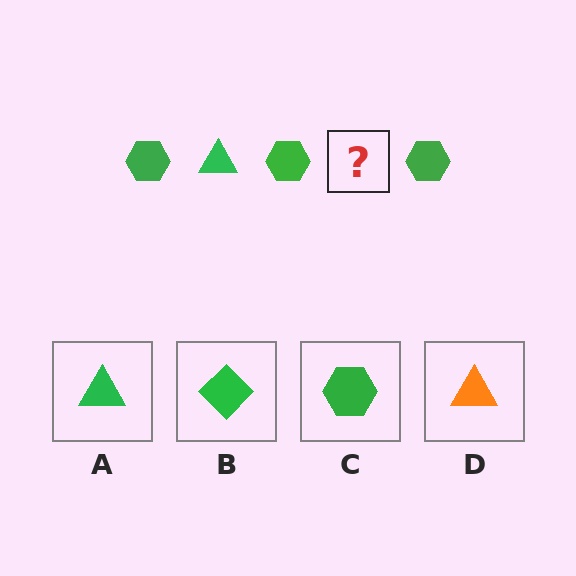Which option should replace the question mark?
Option A.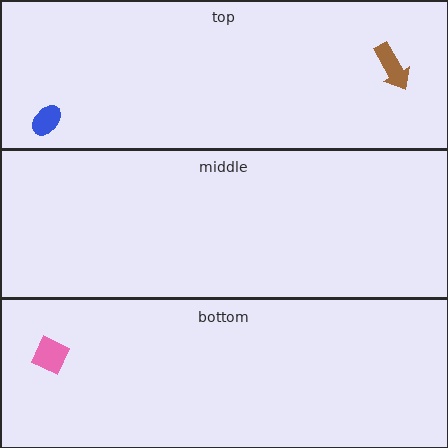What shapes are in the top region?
The blue ellipse, the brown arrow.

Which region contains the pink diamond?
The bottom region.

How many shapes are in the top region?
2.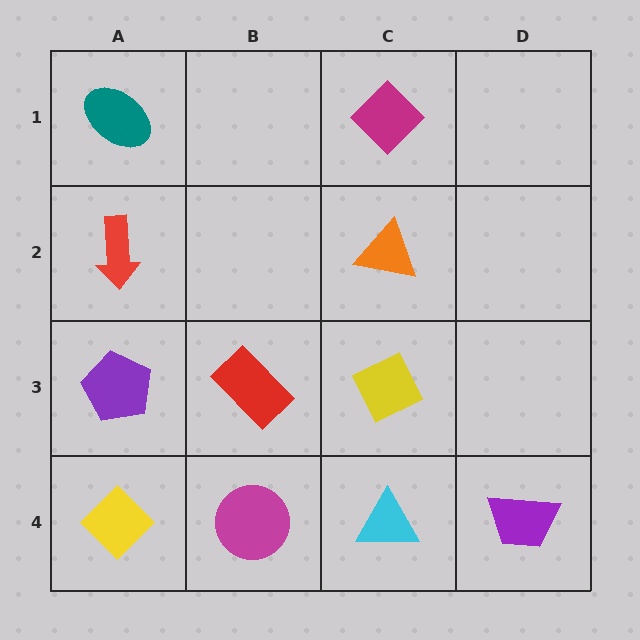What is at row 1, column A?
A teal ellipse.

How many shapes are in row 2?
2 shapes.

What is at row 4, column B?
A magenta circle.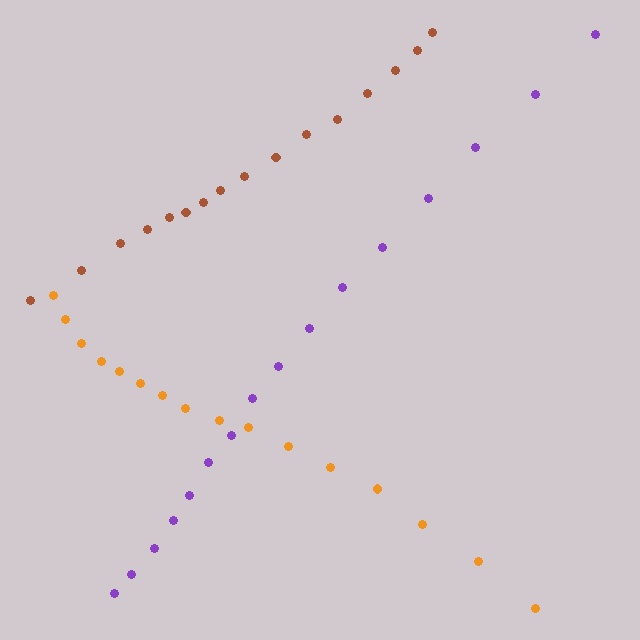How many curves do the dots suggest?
There are 3 distinct paths.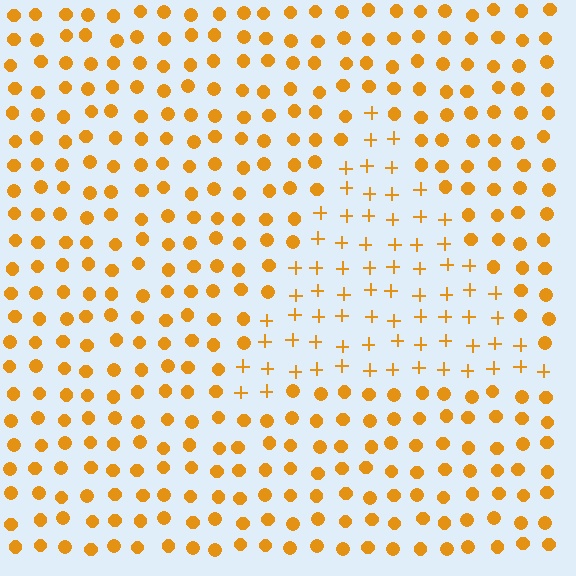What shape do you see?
I see a triangle.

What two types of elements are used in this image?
The image uses plus signs inside the triangle region and circles outside it.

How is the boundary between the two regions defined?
The boundary is defined by a change in element shape: plus signs inside vs. circles outside. All elements share the same color and spacing.